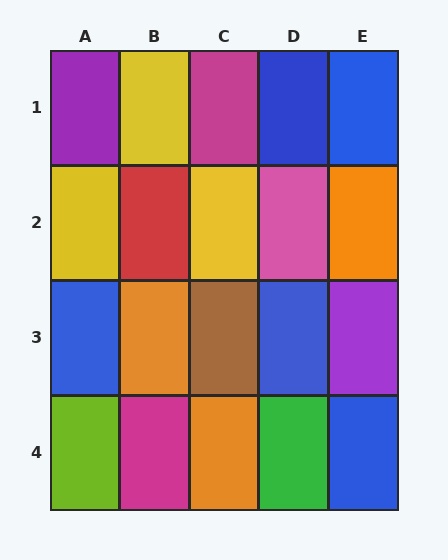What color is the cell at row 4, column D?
Green.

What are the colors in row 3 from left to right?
Blue, orange, brown, blue, purple.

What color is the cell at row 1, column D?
Blue.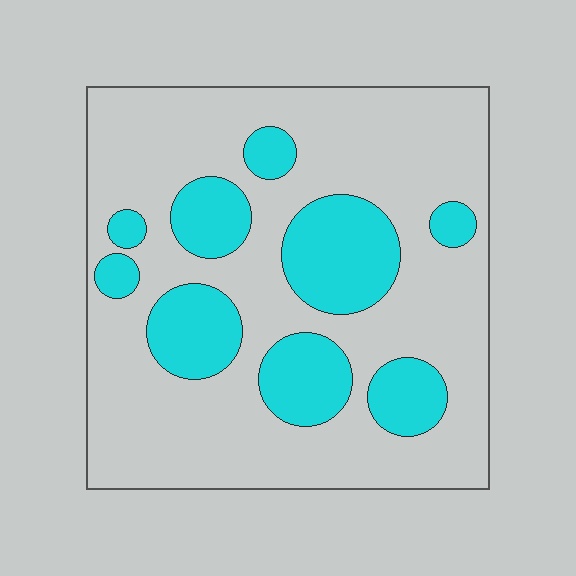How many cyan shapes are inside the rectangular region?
9.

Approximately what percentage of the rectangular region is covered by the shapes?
Approximately 25%.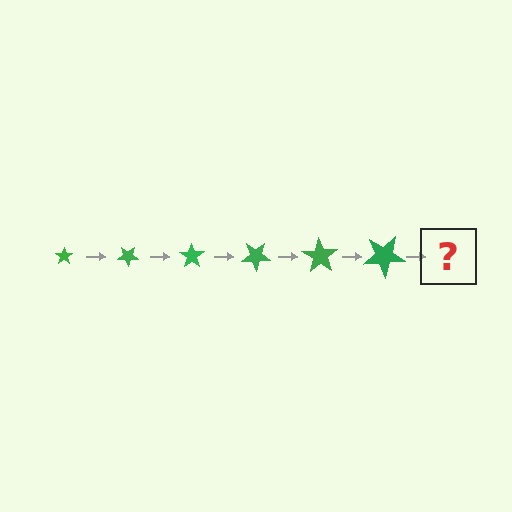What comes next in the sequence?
The next element should be a star, larger than the previous one and rotated 210 degrees from the start.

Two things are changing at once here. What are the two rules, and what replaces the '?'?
The two rules are that the star grows larger each step and it rotates 35 degrees each step. The '?' should be a star, larger than the previous one and rotated 210 degrees from the start.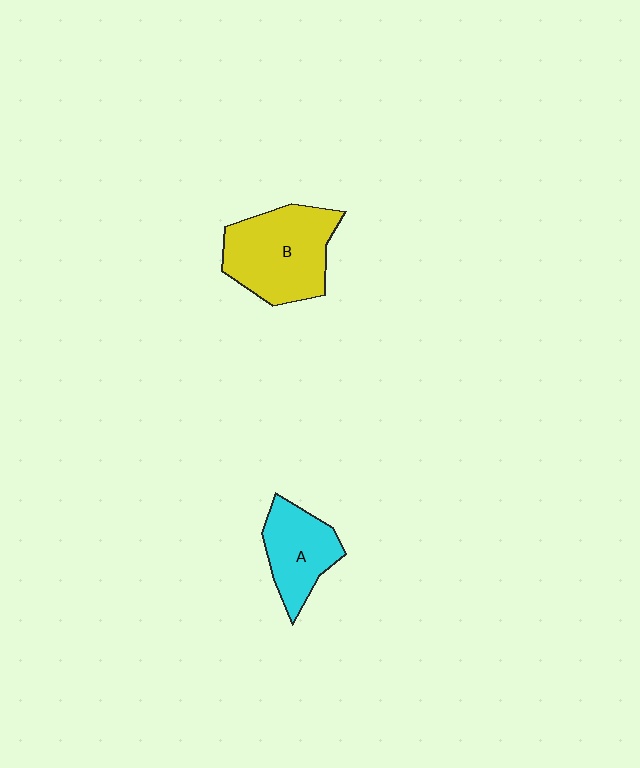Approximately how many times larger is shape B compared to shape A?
Approximately 1.5 times.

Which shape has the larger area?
Shape B (yellow).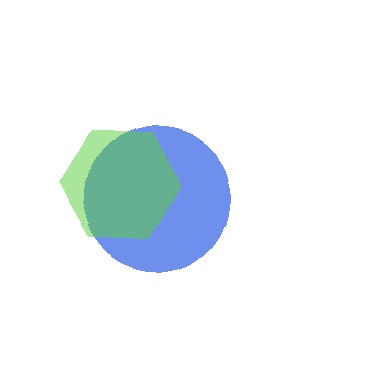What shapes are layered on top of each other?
The layered shapes are: a blue circle, a lime hexagon.